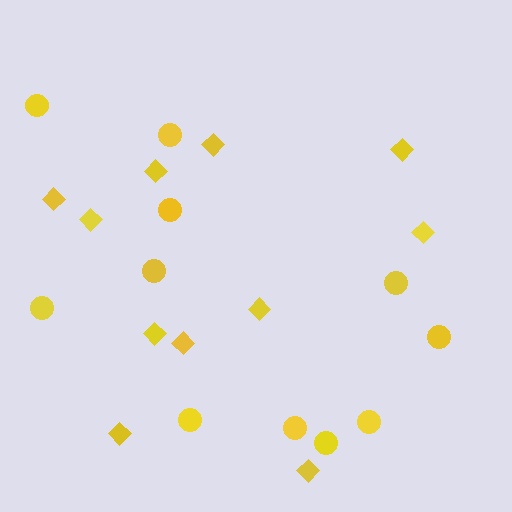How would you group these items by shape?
There are 2 groups: one group of diamonds (11) and one group of circles (11).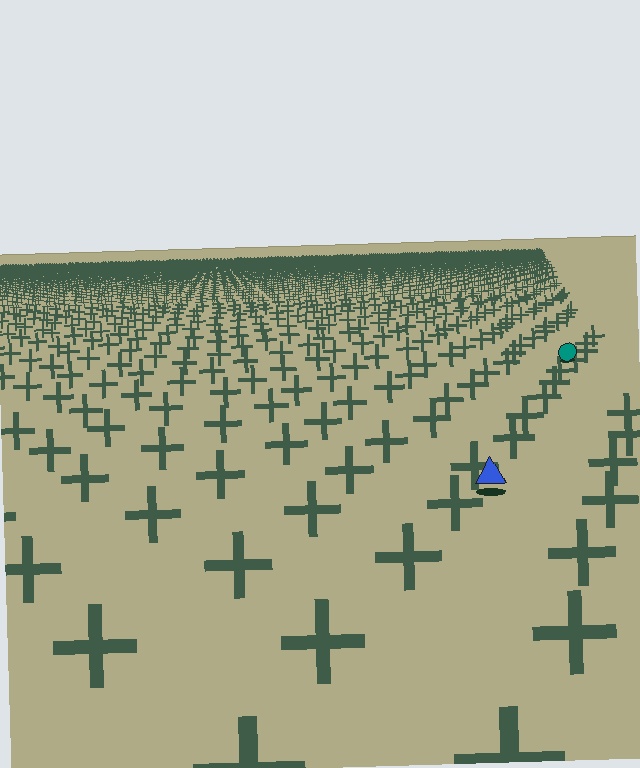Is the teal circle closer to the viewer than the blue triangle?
No. The blue triangle is closer — you can tell from the texture gradient: the ground texture is coarser near it.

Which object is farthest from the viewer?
The teal circle is farthest from the viewer. It appears smaller and the ground texture around it is denser.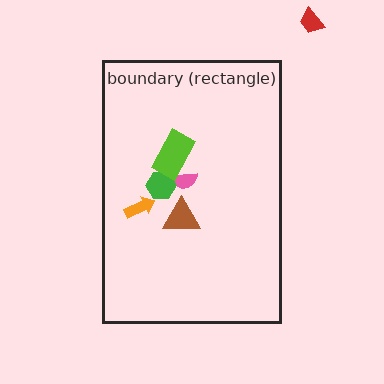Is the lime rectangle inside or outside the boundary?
Inside.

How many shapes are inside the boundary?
5 inside, 1 outside.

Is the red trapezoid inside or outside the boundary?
Outside.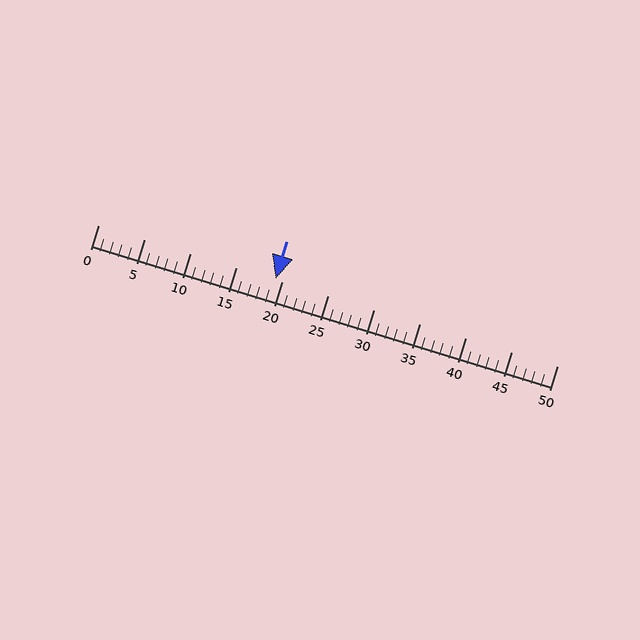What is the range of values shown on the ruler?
The ruler shows values from 0 to 50.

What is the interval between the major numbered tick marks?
The major tick marks are spaced 5 units apart.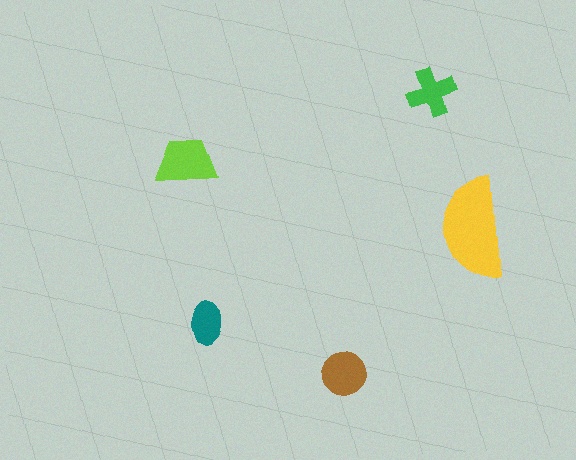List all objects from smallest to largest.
The teal ellipse, the green cross, the brown circle, the lime trapezoid, the yellow semicircle.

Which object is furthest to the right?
The yellow semicircle is rightmost.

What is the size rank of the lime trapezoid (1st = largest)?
2nd.